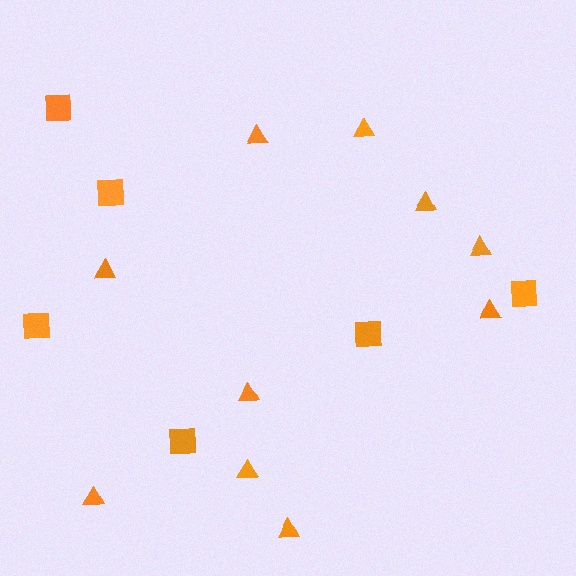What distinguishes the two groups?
There are 2 groups: one group of squares (6) and one group of triangles (10).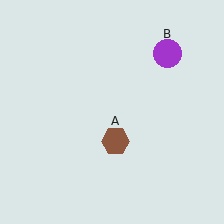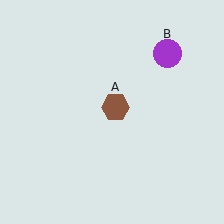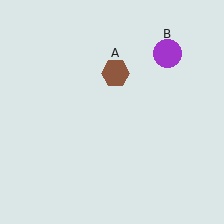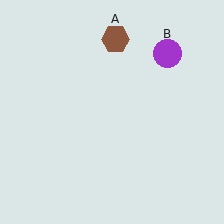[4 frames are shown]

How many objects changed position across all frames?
1 object changed position: brown hexagon (object A).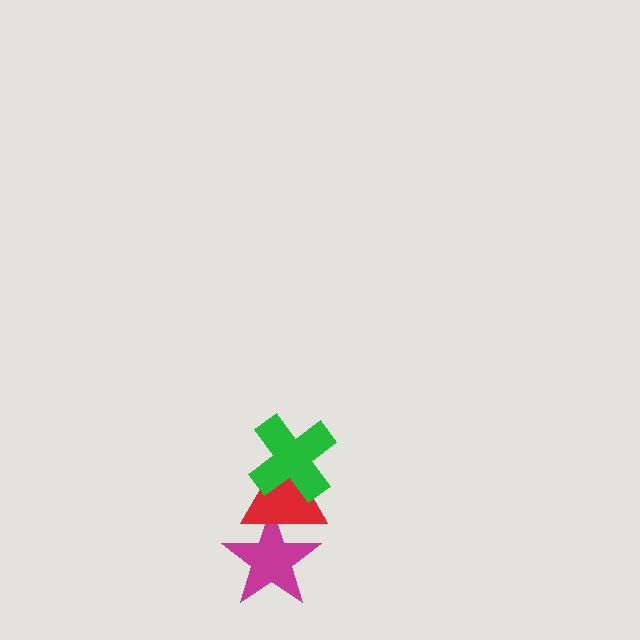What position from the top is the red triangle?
The red triangle is 2nd from the top.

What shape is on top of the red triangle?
The green cross is on top of the red triangle.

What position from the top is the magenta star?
The magenta star is 3rd from the top.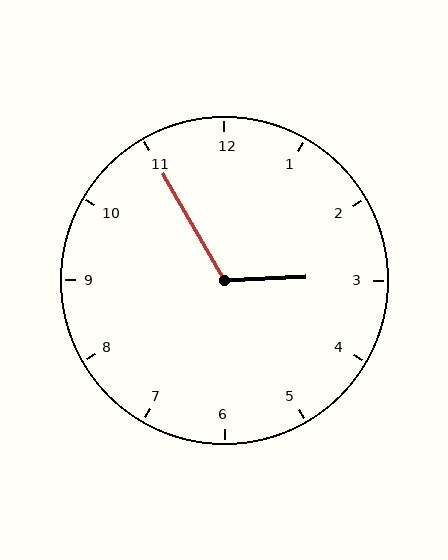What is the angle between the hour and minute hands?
Approximately 118 degrees.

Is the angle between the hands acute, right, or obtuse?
It is obtuse.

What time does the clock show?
2:55.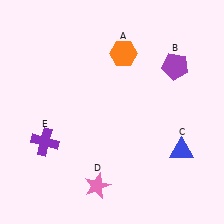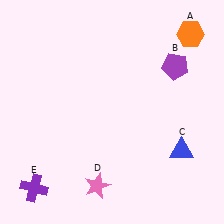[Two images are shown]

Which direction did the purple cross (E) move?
The purple cross (E) moved down.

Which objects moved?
The objects that moved are: the orange hexagon (A), the purple cross (E).